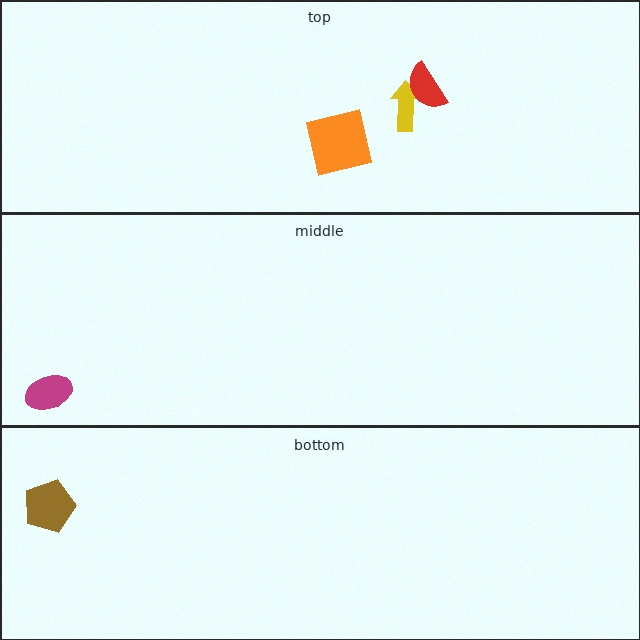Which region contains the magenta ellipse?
The middle region.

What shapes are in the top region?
The yellow arrow, the red semicircle, the orange square.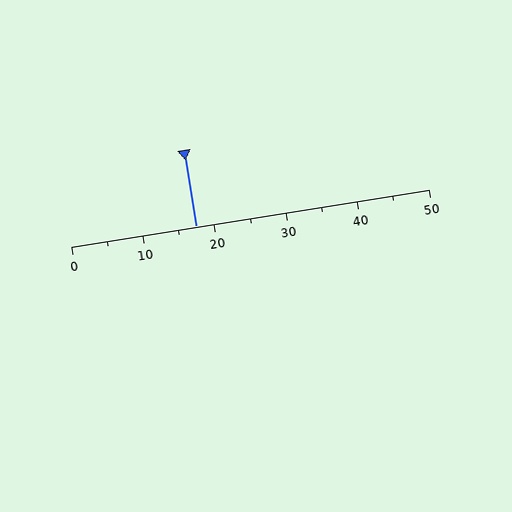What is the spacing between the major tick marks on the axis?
The major ticks are spaced 10 apart.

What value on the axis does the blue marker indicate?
The marker indicates approximately 17.5.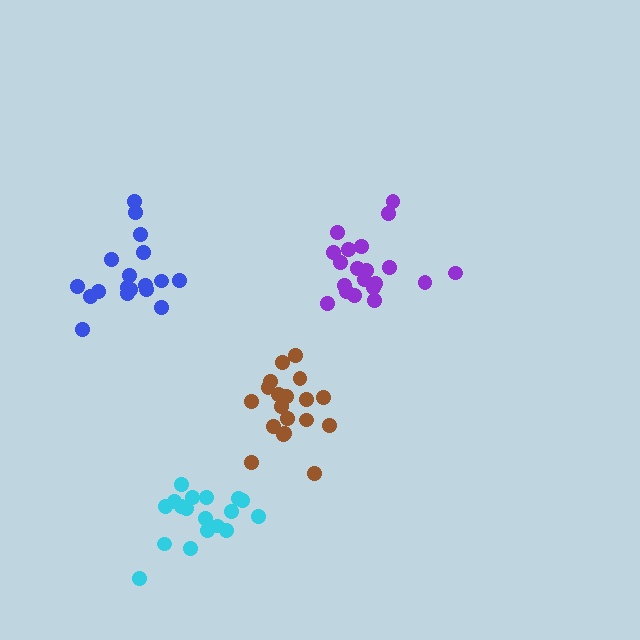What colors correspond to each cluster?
The clusters are colored: brown, purple, blue, cyan.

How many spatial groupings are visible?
There are 4 spatial groupings.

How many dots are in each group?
Group 1: 19 dots, Group 2: 20 dots, Group 3: 18 dots, Group 4: 18 dots (75 total).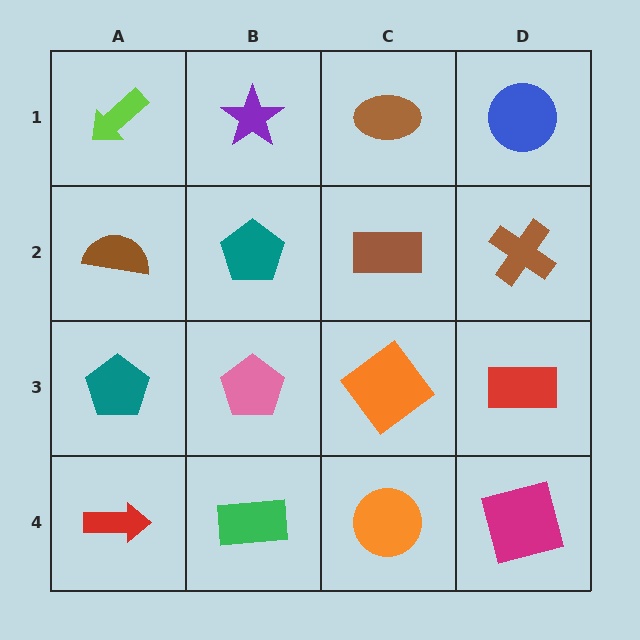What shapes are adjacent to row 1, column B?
A teal pentagon (row 2, column B), a lime arrow (row 1, column A), a brown ellipse (row 1, column C).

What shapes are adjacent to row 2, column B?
A purple star (row 1, column B), a pink pentagon (row 3, column B), a brown semicircle (row 2, column A), a brown rectangle (row 2, column C).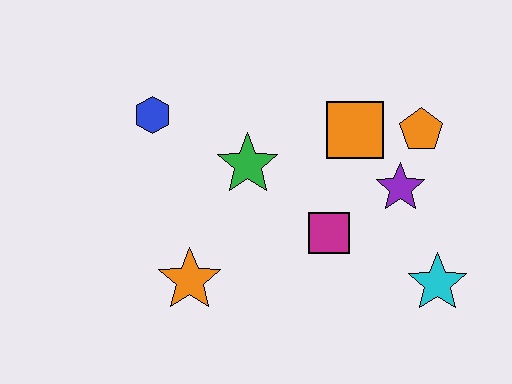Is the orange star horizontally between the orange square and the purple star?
No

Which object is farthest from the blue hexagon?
The cyan star is farthest from the blue hexagon.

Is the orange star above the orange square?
No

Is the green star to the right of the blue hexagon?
Yes